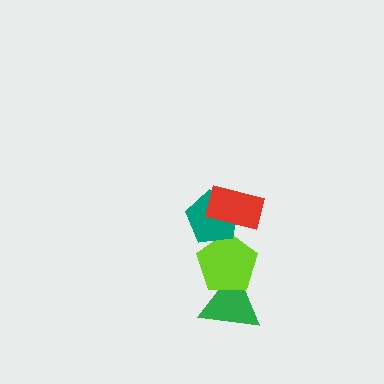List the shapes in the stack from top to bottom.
From top to bottom: the red rectangle, the teal pentagon, the lime pentagon, the green triangle.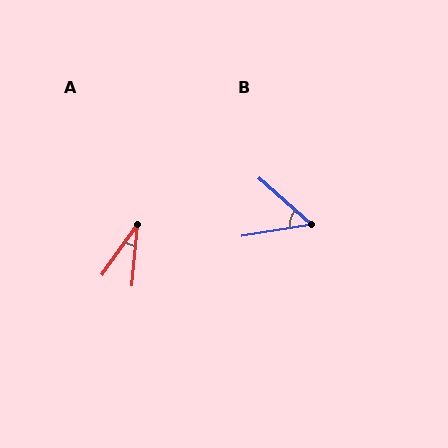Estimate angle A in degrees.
Approximately 30 degrees.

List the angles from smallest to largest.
A (30°), B (51°).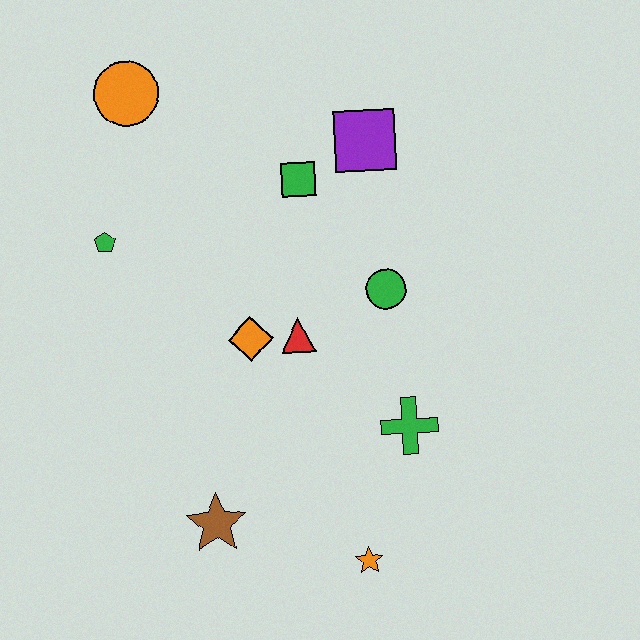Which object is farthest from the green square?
The orange star is farthest from the green square.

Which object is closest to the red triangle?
The orange diamond is closest to the red triangle.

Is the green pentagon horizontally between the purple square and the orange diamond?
No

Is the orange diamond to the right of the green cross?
No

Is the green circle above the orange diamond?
Yes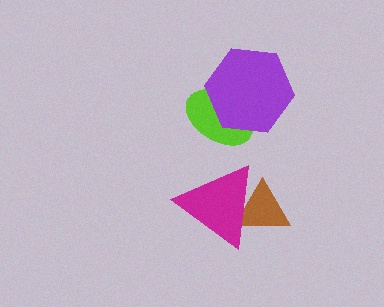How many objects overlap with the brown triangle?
1 object overlaps with the brown triangle.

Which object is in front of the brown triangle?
The magenta triangle is in front of the brown triangle.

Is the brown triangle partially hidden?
Yes, it is partially covered by another shape.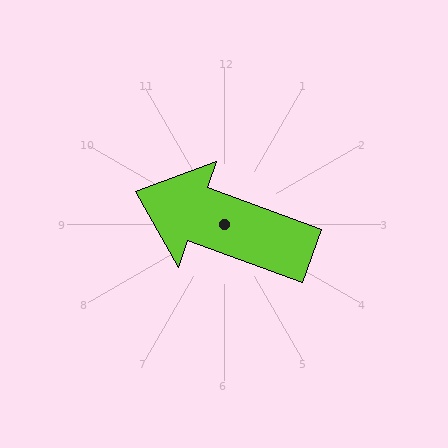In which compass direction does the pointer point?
West.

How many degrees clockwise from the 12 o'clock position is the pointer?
Approximately 290 degrees.